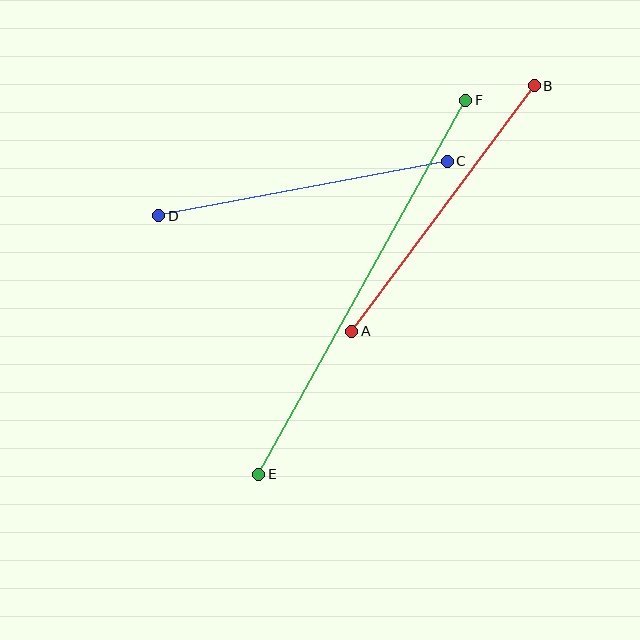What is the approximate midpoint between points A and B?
The midpoint is at approximately (443, 209) pixels.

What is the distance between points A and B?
The distance is approximately 306 pixels.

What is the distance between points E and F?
The distance is approximately 428 pixels.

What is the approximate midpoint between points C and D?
The midpoint is at approximately (303, 189) pixels.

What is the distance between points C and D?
The distance is approximately 294 pixels.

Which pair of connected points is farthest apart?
Points E and F are farthest apart.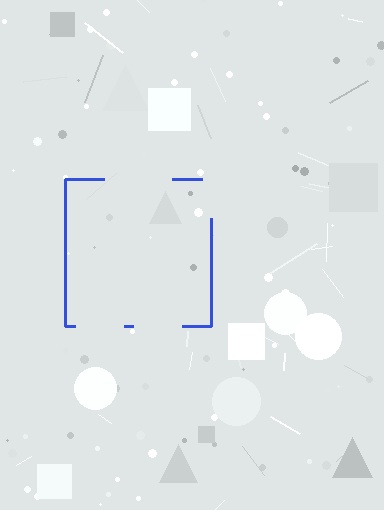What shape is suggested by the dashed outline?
The dashed outline suggests a square.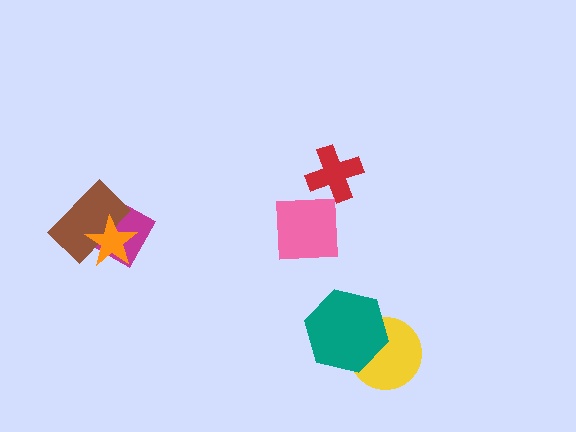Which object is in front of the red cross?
The pink square is in front of the red cross.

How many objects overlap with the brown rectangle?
2 objects overlap with the brown rectangle.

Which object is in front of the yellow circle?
The teal hexagon is in front of the yellow circle.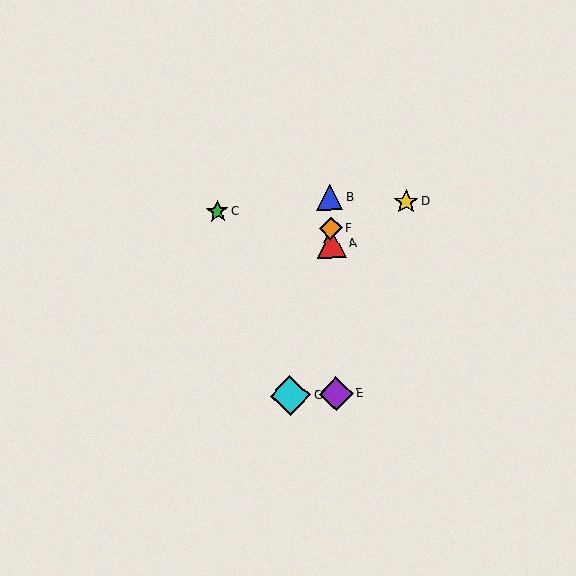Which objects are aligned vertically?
Objects A, B, E, F are aligned vertically.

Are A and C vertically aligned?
No, A is at x≈331 and C is at x≈218.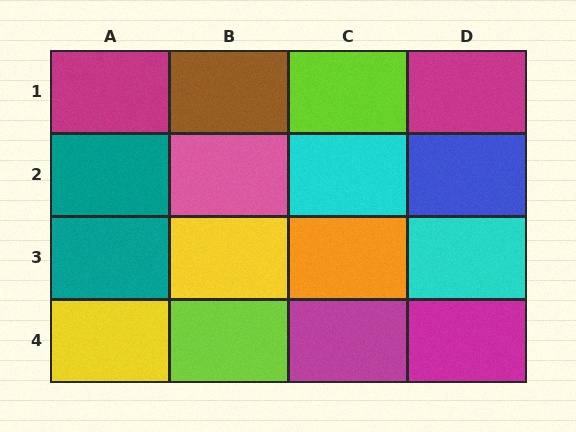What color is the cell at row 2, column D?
Blue.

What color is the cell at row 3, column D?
Cyan.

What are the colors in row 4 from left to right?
Yellow, lime, magenta, magenta.